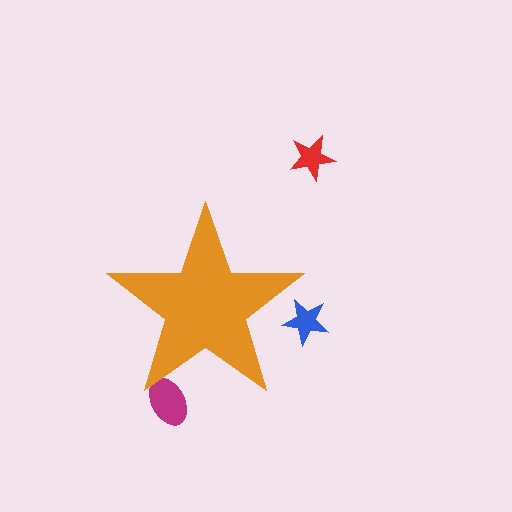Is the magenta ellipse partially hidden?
Yes, the magenta ellipse is partially hidden behind the orange star.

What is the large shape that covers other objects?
An orange star.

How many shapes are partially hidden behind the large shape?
2 shapes are partially hidden.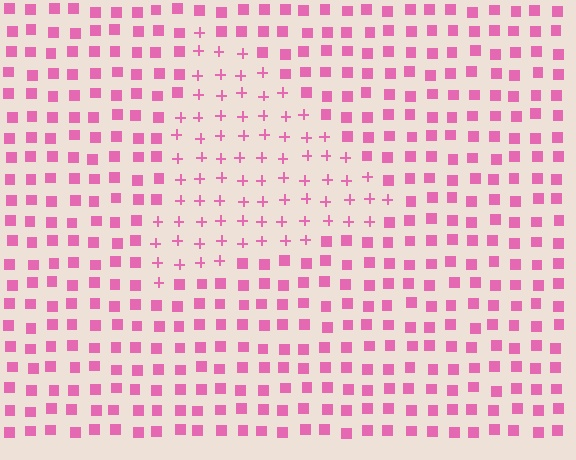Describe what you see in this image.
The image is filled with small pink elements arranged in a uniform grid. A triangle-shaped region contains plus signs, while the surrounding area contains squares. The boundary is defined purely by the change in element shape.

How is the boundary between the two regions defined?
The boundary is defined by a change in element shape: plus signs inside vs. squares outside. All elements share the same color and spacing.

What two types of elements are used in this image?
The image uses plus signs inside the triangle region and squares outside it.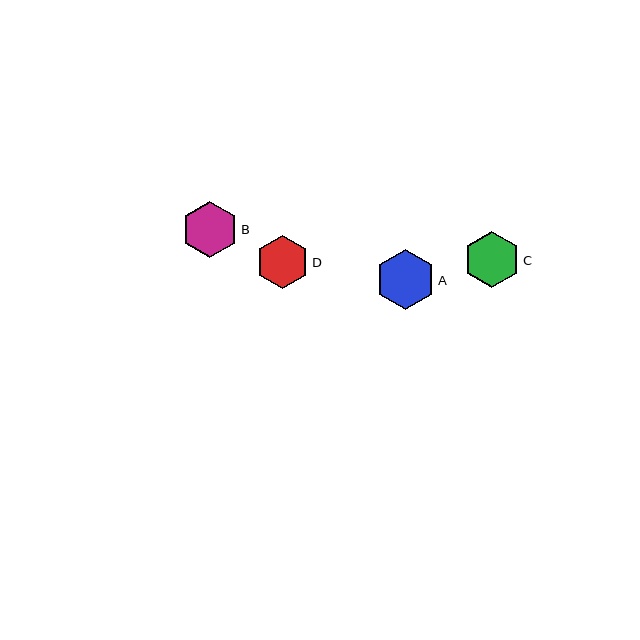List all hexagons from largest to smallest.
From largest to smallest: A, C, B, D.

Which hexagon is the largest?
Hexagon A is the largest with a size of approximately 60 pixels.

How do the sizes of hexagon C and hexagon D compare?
Hexagon C and hexagon D are approximately the same size.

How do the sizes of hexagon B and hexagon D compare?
Hexagon B and hexagon D are approximately the same size.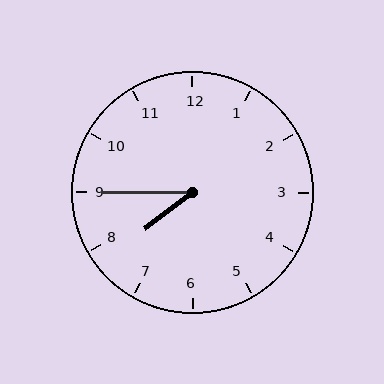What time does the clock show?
7:45.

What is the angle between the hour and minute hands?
Approximately 38 degrees.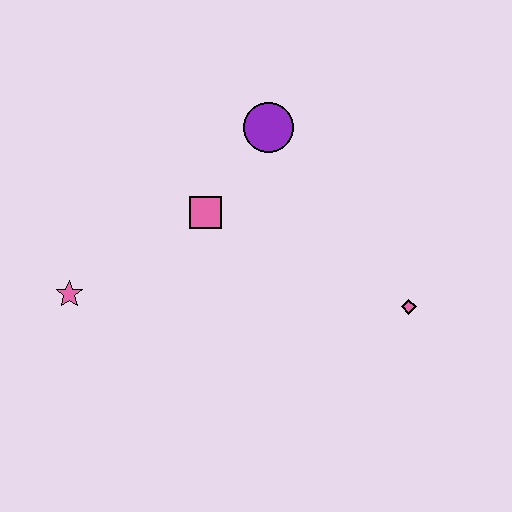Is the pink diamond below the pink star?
Yes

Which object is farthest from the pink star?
The pink diamond is farthest from the pink star.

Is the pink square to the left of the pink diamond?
Yes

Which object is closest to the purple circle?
The pink square is closest to the purple circle.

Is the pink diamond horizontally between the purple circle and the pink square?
No